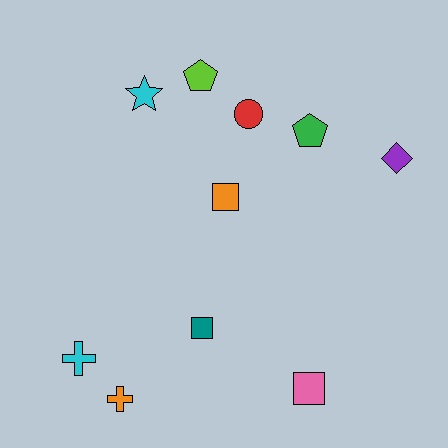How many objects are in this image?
There are 10 objects.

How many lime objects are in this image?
There is 1 lime object.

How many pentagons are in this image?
There are 2 pentagons.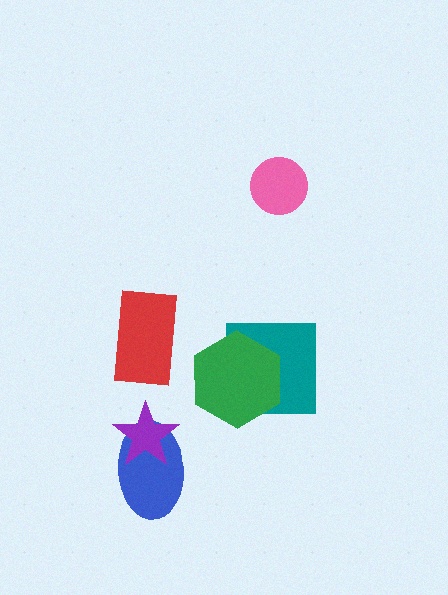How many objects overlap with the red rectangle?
0 objects overlap with the red rectangle.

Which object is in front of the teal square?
The green hexagon is in front of the teal square.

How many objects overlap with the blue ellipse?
1 object overlaps with the blue ellipse.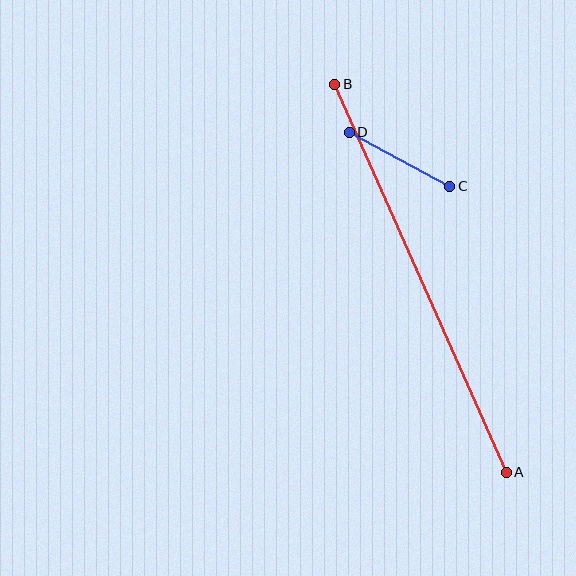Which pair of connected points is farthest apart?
Points A and B are farthest apart.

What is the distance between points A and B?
The distance is approximately 424 pixels.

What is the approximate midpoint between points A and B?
The midpoint is at approximately (421, 278) pixels.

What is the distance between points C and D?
The distance is approximately 114 pixels.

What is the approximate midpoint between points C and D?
The midpoint is at approximately (400, 159) pixels.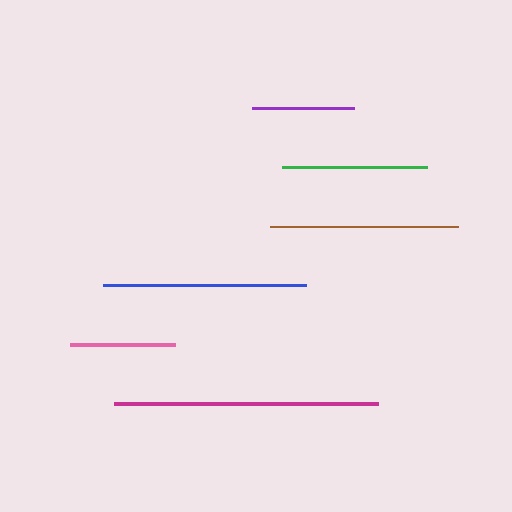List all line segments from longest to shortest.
From longest to shortest: magenta, blue, brown, green, pink, purple.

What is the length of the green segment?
The green segment is approximately 144 pixels long.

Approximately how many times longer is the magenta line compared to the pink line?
The magenta line is approximately 2.5 times the length of the pink line.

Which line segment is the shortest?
The purple line is the shortest at approximately 102 pixels.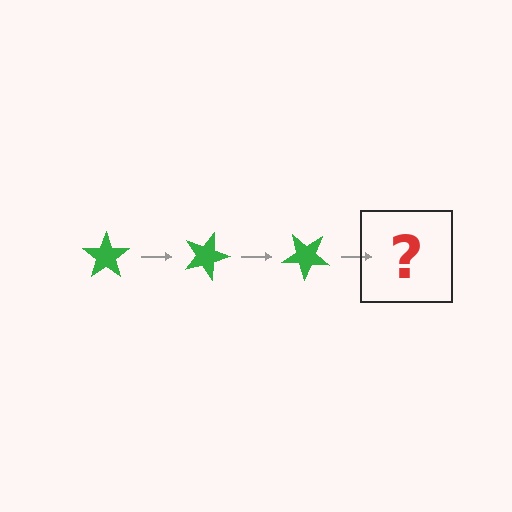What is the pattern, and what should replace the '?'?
The pattern is that the star rotates 20 degrees each step. The '?' should be a green star rotated 60 degrees.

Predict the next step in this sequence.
The next step is a green star rotated 60 degrees.